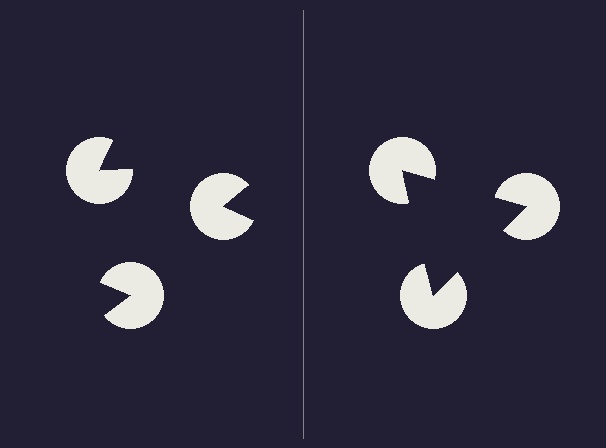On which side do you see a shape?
An illusory triangle appears on the right side. On the left side the wedge cuts are rotated, so no coherent shape forms.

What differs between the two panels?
The pac-man discs are positioned identically on both sides; only the wedge orientations differ. On the right they align to a triangle; on the left they are misaligned.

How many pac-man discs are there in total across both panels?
6 — 3 on each side.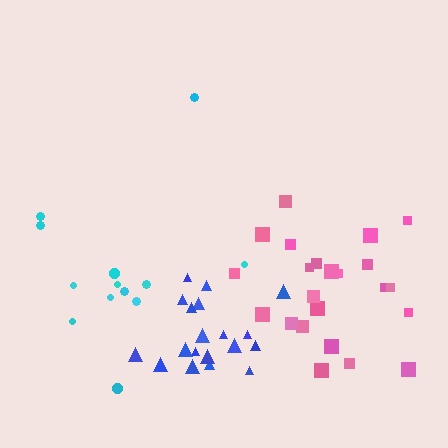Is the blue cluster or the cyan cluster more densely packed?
Blue.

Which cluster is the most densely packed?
Blue.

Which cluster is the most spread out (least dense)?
Cyan.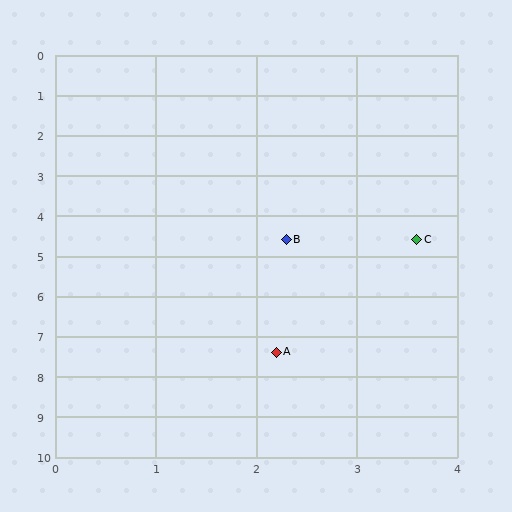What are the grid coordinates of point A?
Point A is at approximately (2.2, 7.4).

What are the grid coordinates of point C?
Point C is at approximately (3.6, 4.6).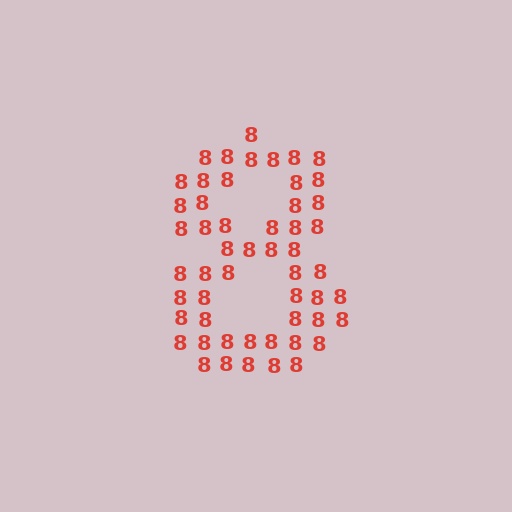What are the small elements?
The small elements are digit 8's.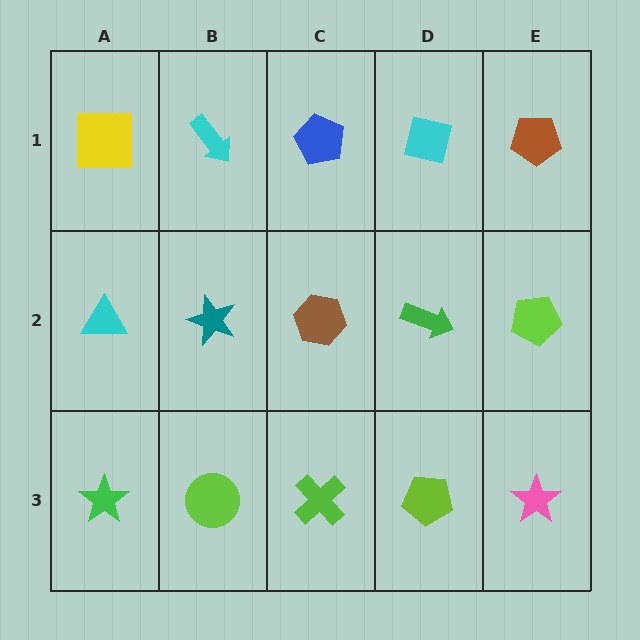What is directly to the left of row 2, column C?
A teal star.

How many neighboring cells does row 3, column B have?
3.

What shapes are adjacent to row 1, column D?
A green arrow (row 2, column D), a blue pentagon (row 1, column C), a brown pentagon (row 1, column E).